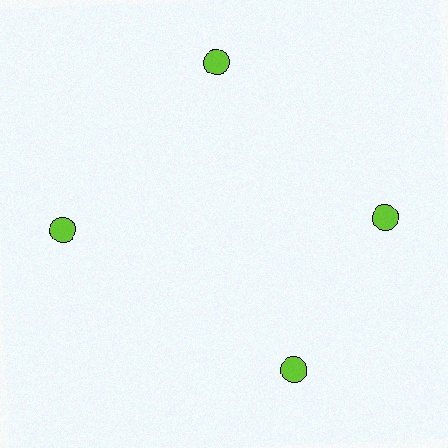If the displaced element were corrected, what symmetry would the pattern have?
It would have 4-fold rotational symmetry — the pattern would map onto itself every 90 degrees.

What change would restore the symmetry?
The symmetry would be restored by rotating it back into even spacing with its neighbors so that all 4 circles sit at equal angles and equal distance from the center.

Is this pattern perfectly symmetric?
No. The 4 lime circles are arranged in a ring, but one element near the 6 o'clock position is rotated out of alignment along the ring, breaking the 4-fold rotational symmetry.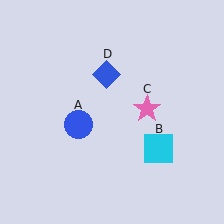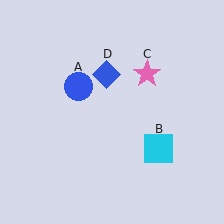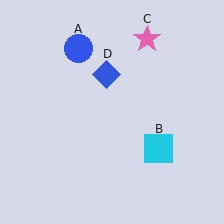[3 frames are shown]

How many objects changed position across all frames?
2 objects changed position: blue circle (object A), pink star (object C).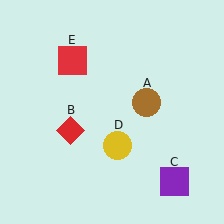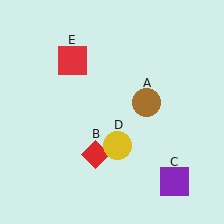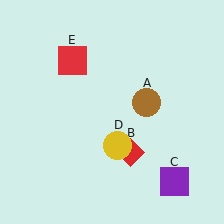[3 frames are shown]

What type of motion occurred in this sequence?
The red diamond (object B) rotated counterclockwise around the center of the scene.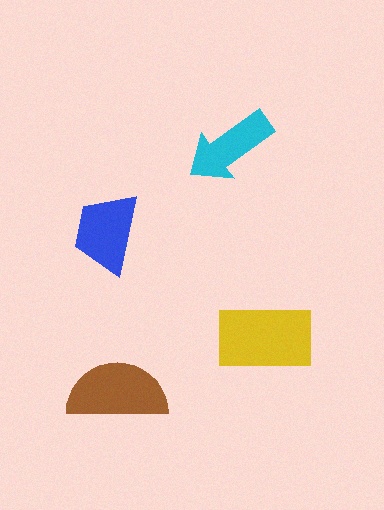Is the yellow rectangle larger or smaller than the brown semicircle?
Larger.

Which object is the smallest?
The cyan arrow.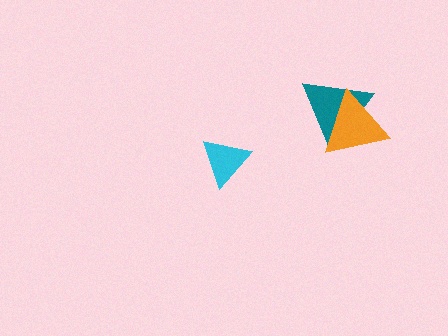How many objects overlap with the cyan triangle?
0 objects overlap with the cyan triangle.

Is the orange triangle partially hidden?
No, no other shape covers it.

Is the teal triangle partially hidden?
Yes, it is partially covered by another shape.